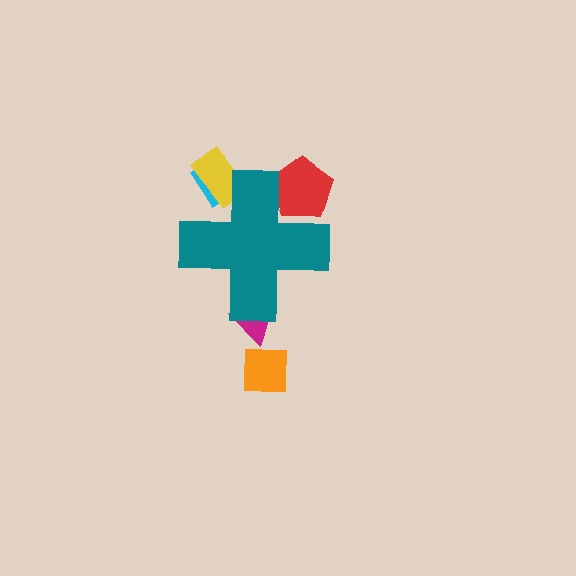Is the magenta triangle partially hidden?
Yes, the magenta triangle is partially hidden behind the teal cross.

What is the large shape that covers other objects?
A teal cross.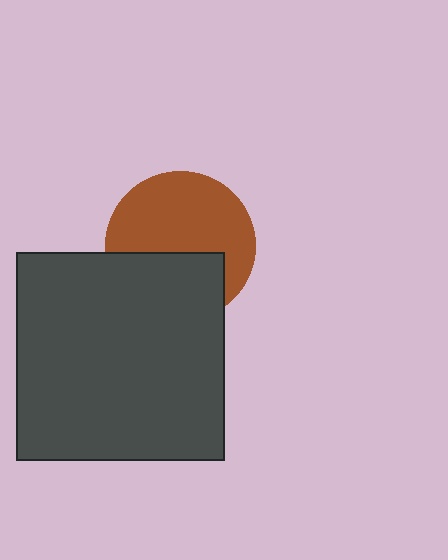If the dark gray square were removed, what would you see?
You would see the complete brown circle.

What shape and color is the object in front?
The object in front is a dark gray square.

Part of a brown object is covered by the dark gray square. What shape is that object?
It is a circle.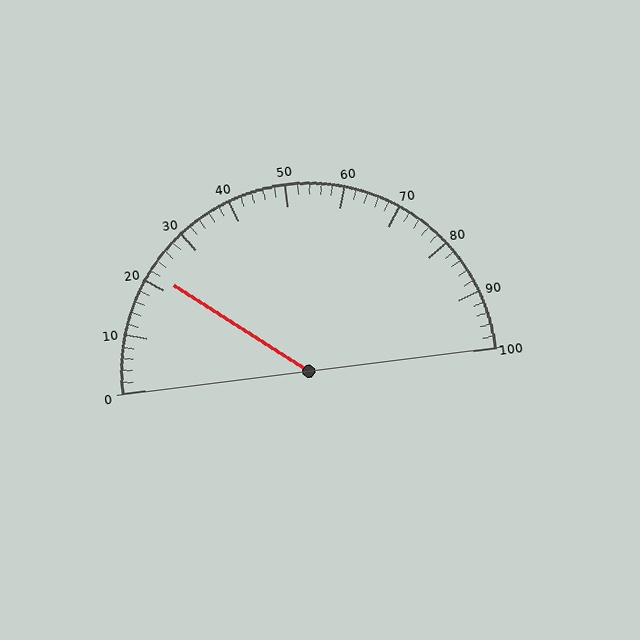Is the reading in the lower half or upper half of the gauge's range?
The reading is in the lower half of the range (0 to 100).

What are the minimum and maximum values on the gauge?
The gauge ranges from 0 to 100.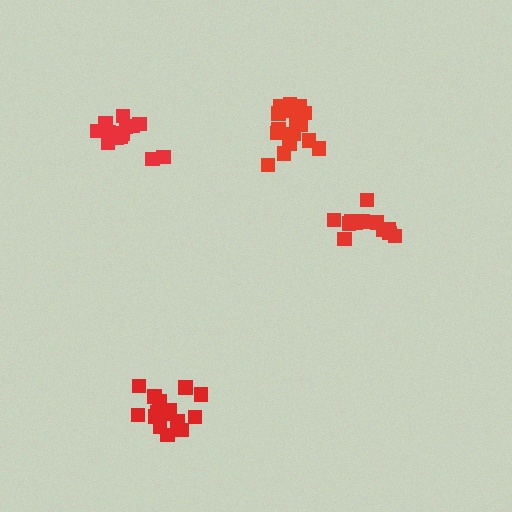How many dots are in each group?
Group 1: 17 dots, Group 2: 16 dots, Group 3: 14 dots, Group 4: 12 dots (59 total).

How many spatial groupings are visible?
There are 4 spatial groupings.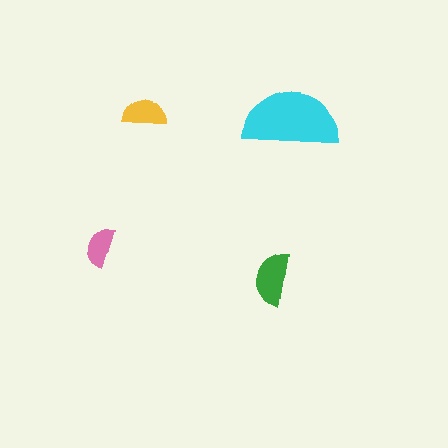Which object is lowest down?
The green semicircle is bottommost.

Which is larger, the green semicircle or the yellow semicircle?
The green one.